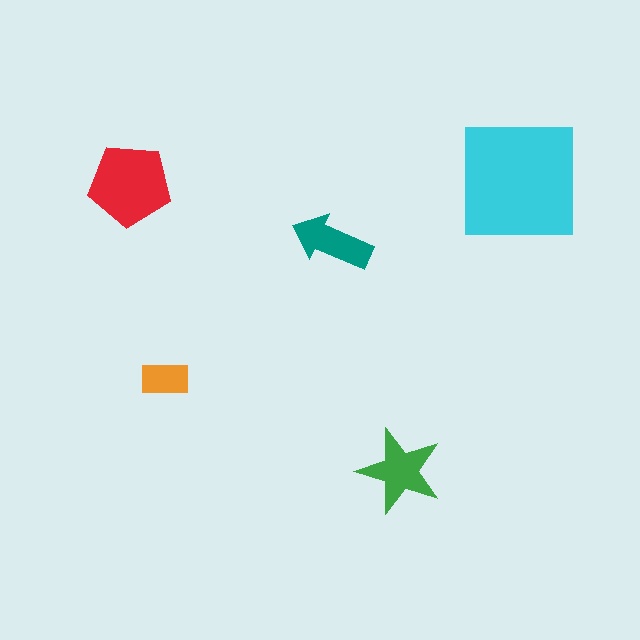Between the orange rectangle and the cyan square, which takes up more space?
The cyan square.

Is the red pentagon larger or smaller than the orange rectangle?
Larger.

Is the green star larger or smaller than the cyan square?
Smaller.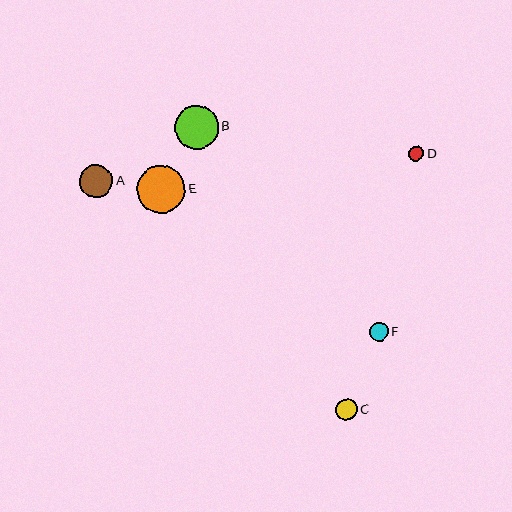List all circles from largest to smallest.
From largest to smallest: E, B, A, C, F, D.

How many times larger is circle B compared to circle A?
Circle B is approximately 1.3 times the size of circle A.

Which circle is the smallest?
Circle D is the smallest with a size of approximately 15 pixels.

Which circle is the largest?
Circle E is the largest with a size of approximately 48 pixels.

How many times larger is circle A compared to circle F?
Circle A is approximately 1.8 times the size of circle F.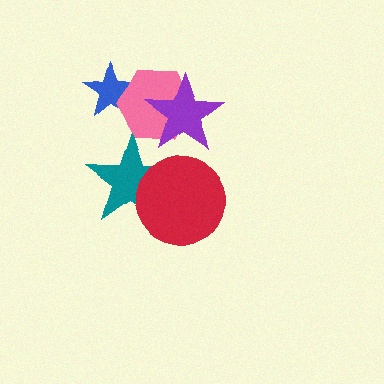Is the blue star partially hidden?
Yes, it is partially covered by another shape.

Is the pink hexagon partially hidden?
Yes, it is partially covered by another shape.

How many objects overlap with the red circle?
1 object overlaps with the red circle.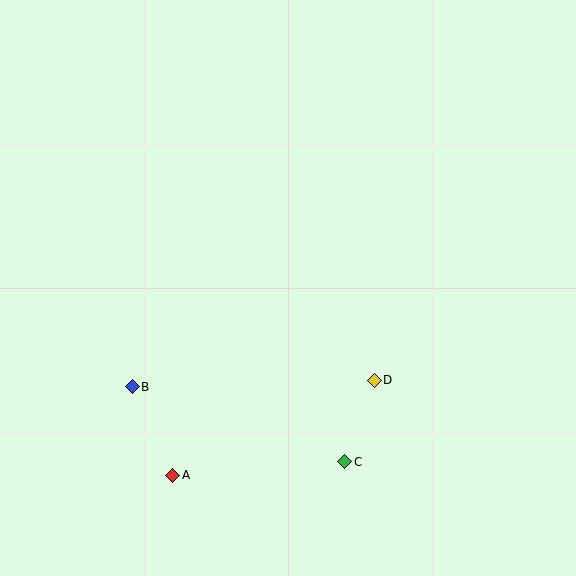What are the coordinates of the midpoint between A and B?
The midpoint between A and B is at (153, 431).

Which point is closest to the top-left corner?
Point B is closest to the top-left corner.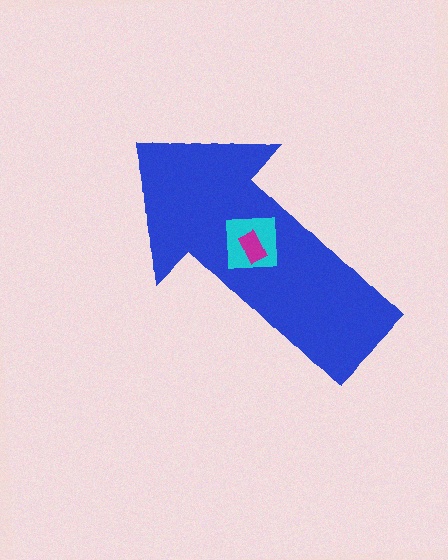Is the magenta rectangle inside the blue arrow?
Yes.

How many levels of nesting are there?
3.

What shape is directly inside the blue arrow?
The cyan square.